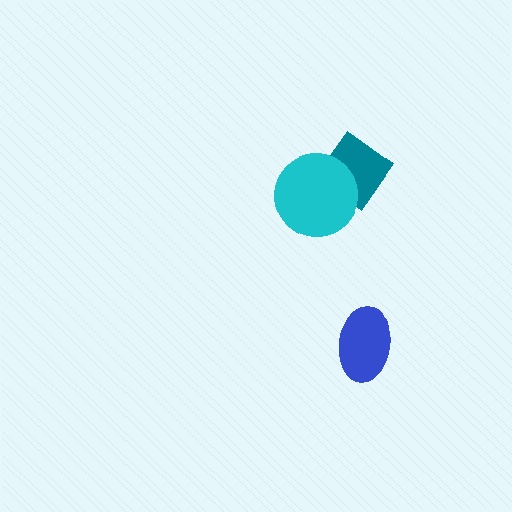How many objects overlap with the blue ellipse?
0 objects overlap with the blue ellipse.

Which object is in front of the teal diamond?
The cyan circle is in front of the teal diamond.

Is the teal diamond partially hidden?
Yes, it is partially covered by another shape.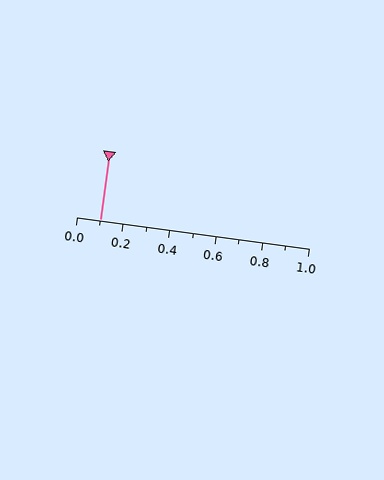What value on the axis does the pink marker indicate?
The marker indicates approximately 0.1.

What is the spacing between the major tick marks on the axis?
The major ticks are spaced 0.2 apart.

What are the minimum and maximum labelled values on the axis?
The axis runs from 0.0 to 1.0.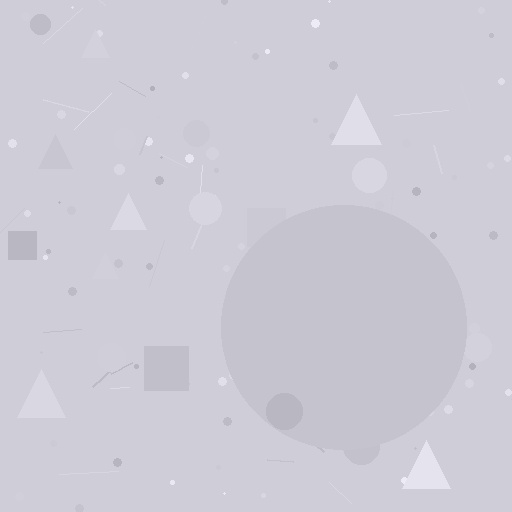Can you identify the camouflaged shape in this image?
The camouflaged shape is a circle.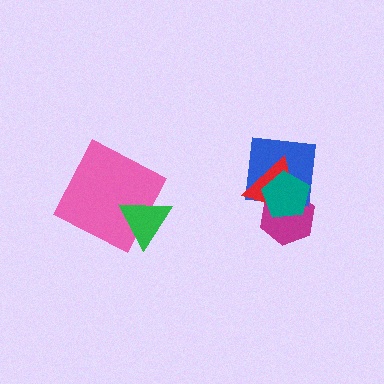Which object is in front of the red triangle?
The teal pentagon is in front of the red triangle.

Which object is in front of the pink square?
The green triangle is in front of the pink square.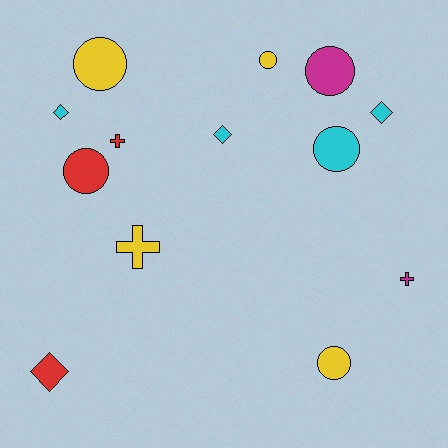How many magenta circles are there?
There is 1 magenta circle.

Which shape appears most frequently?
Circle, with 6 objects.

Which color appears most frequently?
Cyan, with 4 objects.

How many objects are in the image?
There are 13 objects.